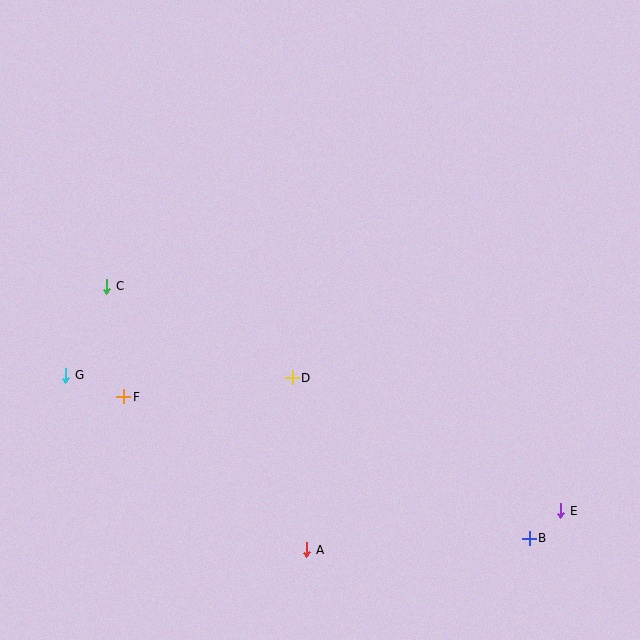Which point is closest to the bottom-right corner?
Point B is closest to the bottom-right corner.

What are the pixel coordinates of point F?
Point F is at (124, 397).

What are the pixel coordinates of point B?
Point B is at (529, 538).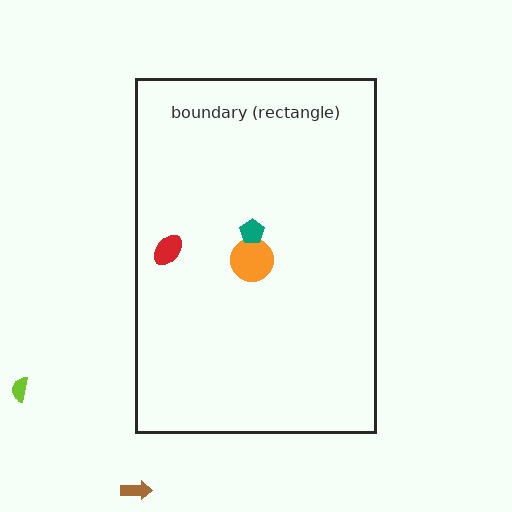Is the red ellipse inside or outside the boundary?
Inside.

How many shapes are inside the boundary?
3 inside, 2 outside.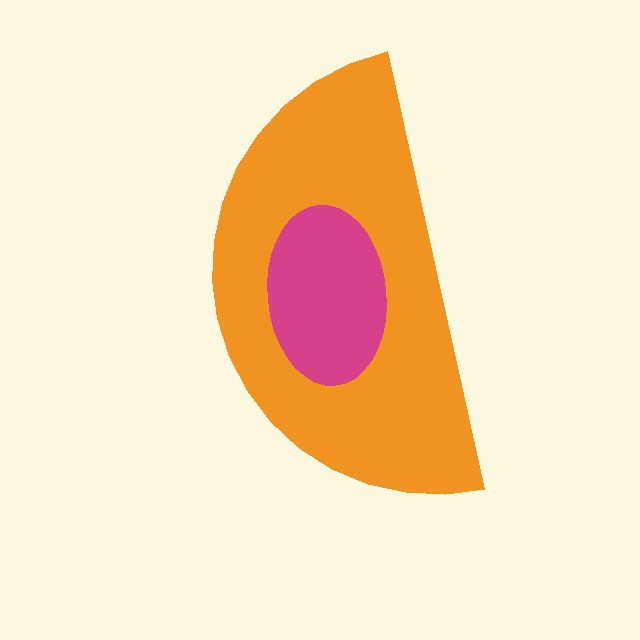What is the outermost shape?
The orange semicircle.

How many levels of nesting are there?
2.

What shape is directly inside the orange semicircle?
The magenta ellipse.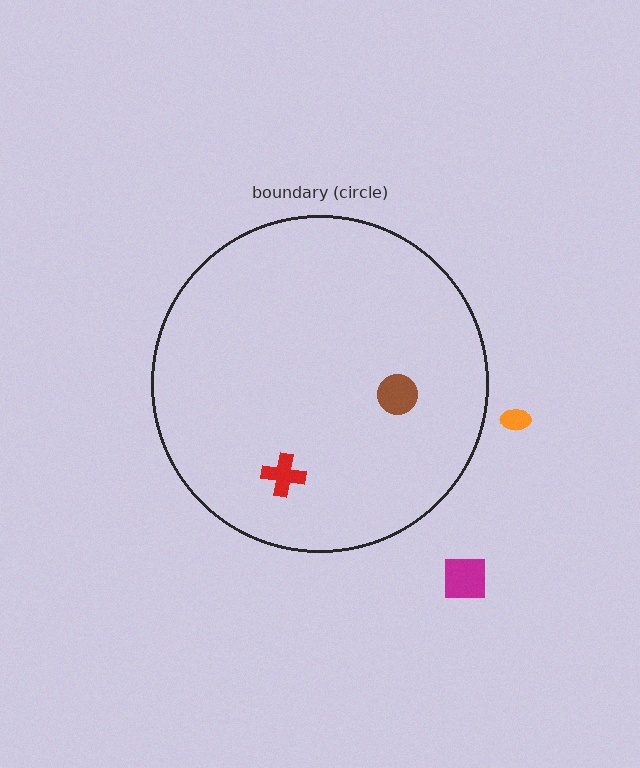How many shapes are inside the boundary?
2 inside, 2 outside.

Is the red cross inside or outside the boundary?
Inside.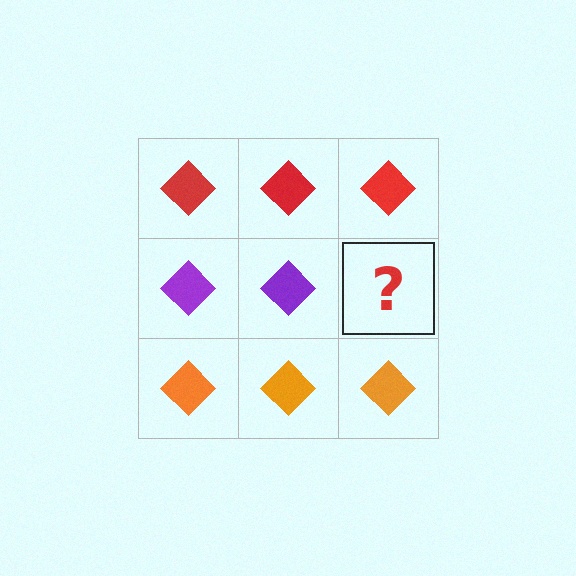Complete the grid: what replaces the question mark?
The question mark should be replaced with a purple diamond.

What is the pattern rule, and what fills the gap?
The rule is that each row has a consistent color. The gap should be filled with a purple diamond.